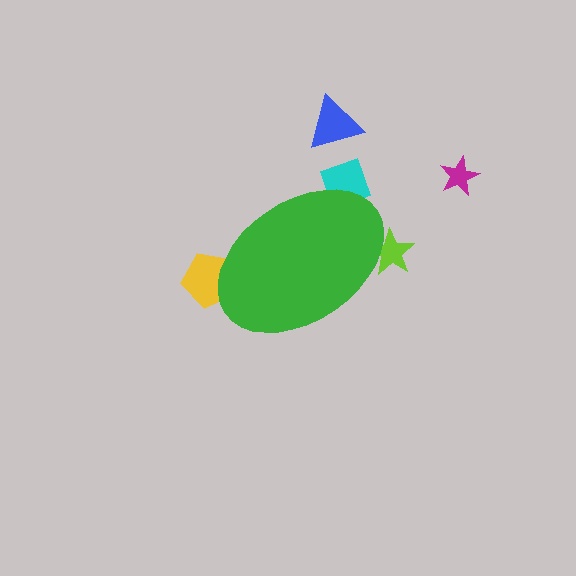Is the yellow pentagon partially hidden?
Yes, the yellow pentagon is partially hidden behind the green ellipse.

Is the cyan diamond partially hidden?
Yes, the cyan diamond is partially hidden behind the green ellipse.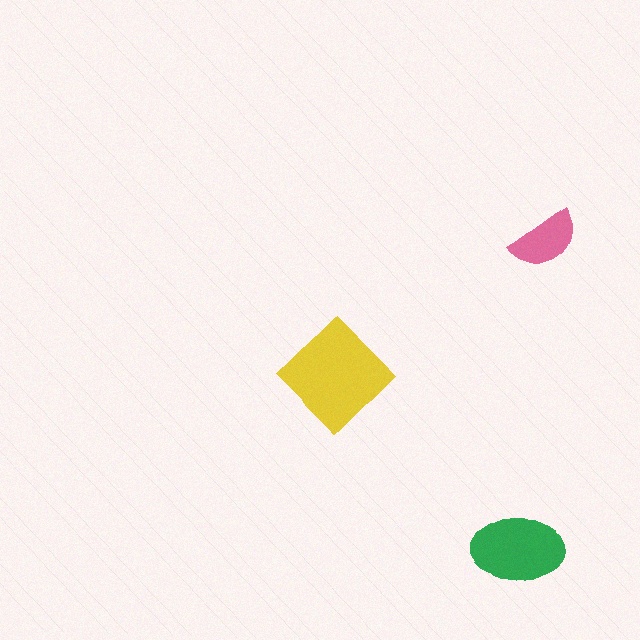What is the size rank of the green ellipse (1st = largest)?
2nd.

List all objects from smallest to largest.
The pink semicircle, the green ellipse, the yellow diamond.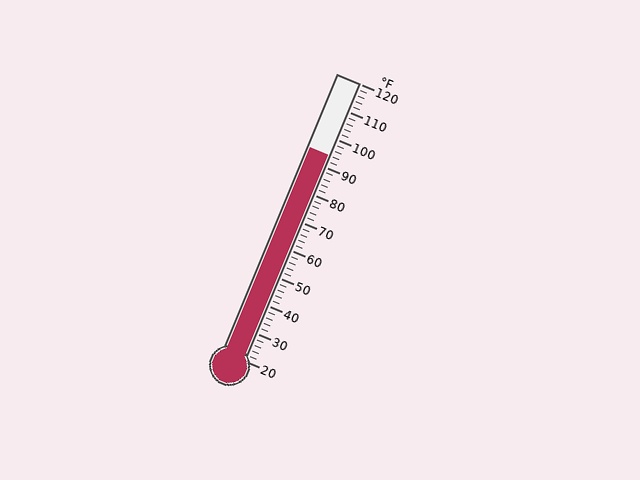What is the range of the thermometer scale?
The thermometer scale ranges from 20°F to 120°F.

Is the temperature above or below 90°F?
The temperature is above 90°F.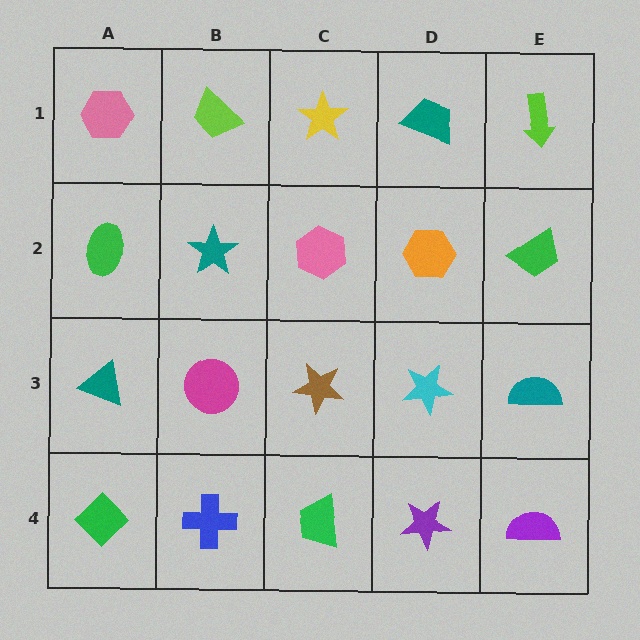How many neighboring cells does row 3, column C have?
4.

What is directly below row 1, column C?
A pink hexagon.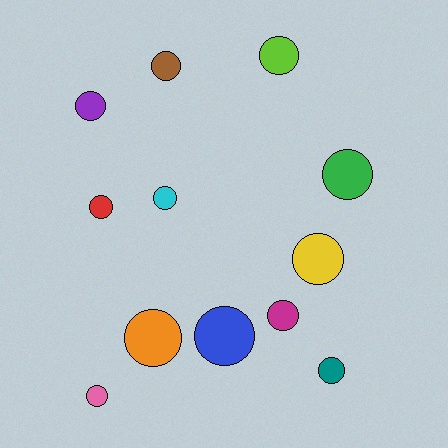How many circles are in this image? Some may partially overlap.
There are 12 circles.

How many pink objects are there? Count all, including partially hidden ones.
There is 1 pink object.